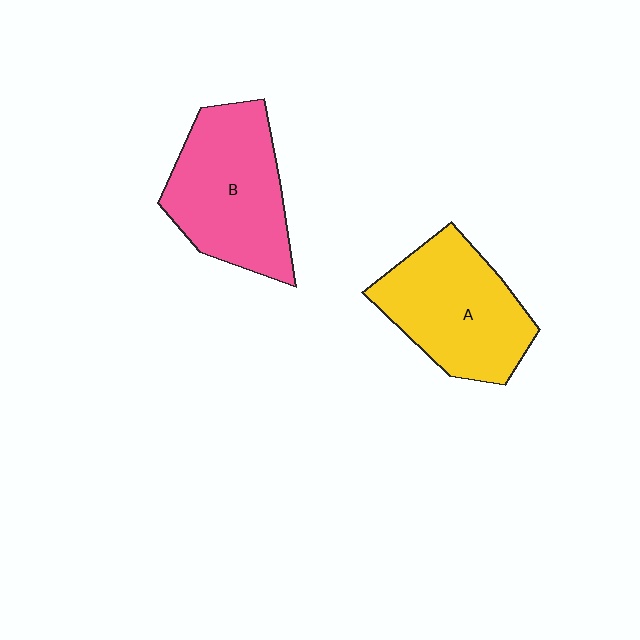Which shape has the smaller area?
Shape A (yellow).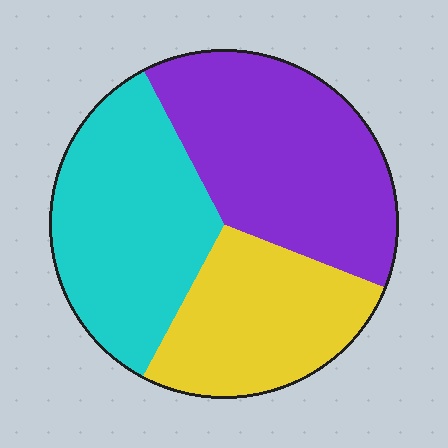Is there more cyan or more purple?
Purple.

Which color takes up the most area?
Purple, at roughly 40%.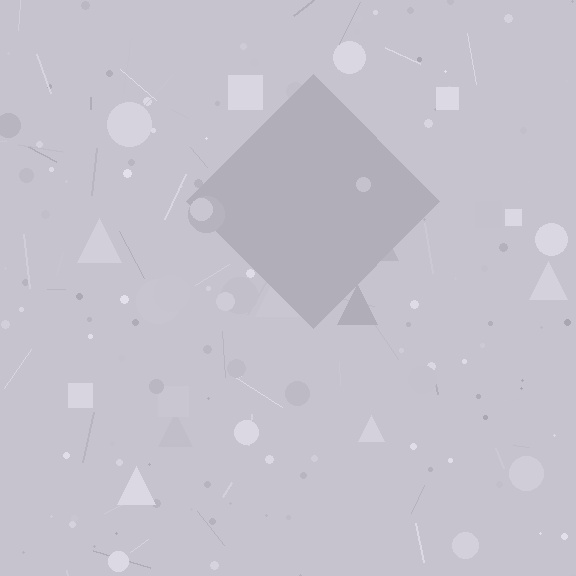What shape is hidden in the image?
A diamond is hidden in the image.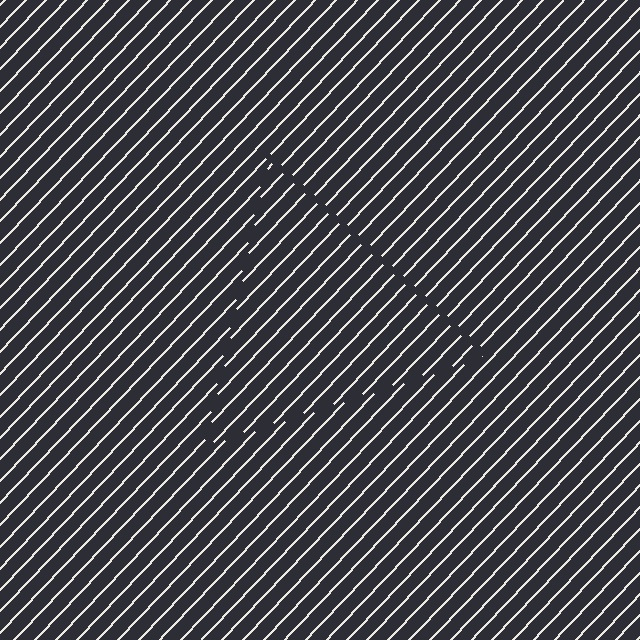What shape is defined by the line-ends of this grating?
An illusory triangle. The interior of the shape contains the same grating, shifted by half a period — the contour is defined by the phase discontinuity where line-ends from the inner and outer gratings abut.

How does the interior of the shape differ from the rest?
The interior of the shape contains the same grating, shifted by half a period — the contour is defined by the phase discontinuity where line-ends from the inner and outer gratings abut.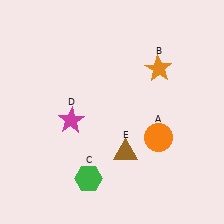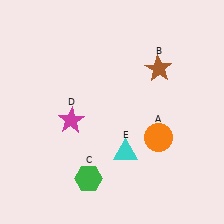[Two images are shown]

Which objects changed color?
B changed from orange to brown. E changed from brown to cyan.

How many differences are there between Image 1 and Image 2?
There are 2 differences between the two images.